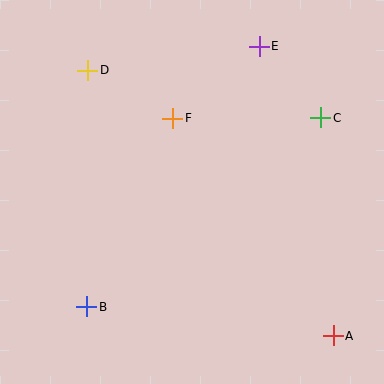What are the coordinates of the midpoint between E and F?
The midpoint between E and F is at (216, 82).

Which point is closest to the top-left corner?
Point D is closest to the top-left corner.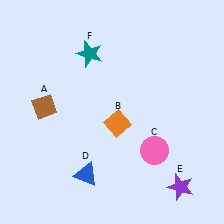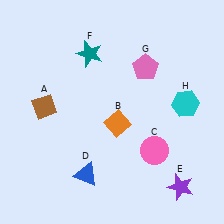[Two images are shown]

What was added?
A pink pentagon (G), a cyan hexagon (H) were added in Image 2.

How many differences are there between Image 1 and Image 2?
There are 2 differences between the two images.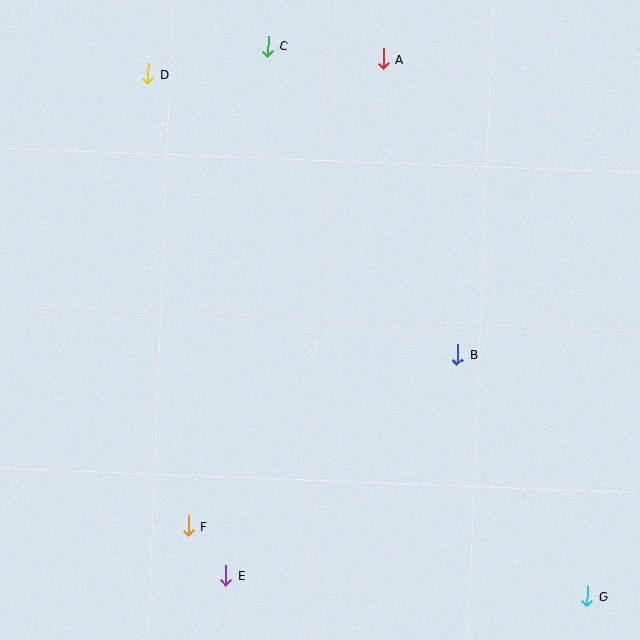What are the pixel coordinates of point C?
Point C is at (268, 46).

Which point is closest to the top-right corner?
Point A is closest to the top-right corner.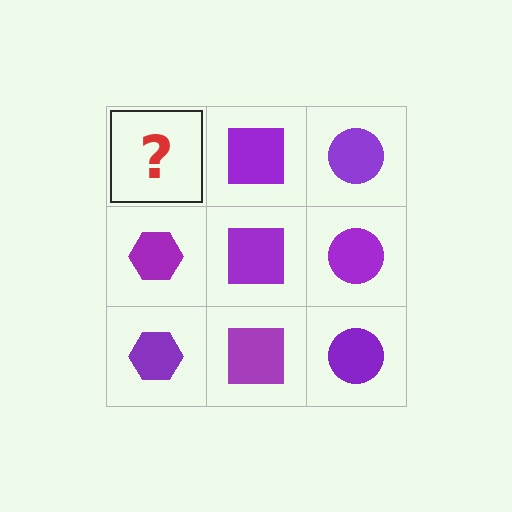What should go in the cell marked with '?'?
The missing cell should contain a purple hexagon.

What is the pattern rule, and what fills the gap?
The rule is that each column has a consistent shape. The gap should be filled with a purple hexagon.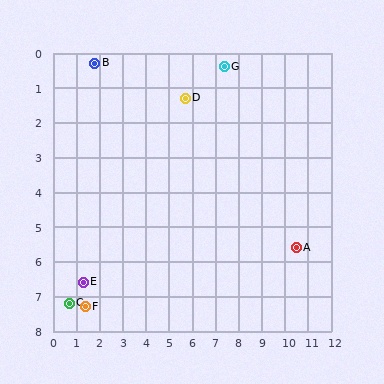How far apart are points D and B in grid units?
Points D and B are about 4.0 grid units apart.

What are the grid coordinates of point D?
Point D is at approximately (5.7, 1.3).